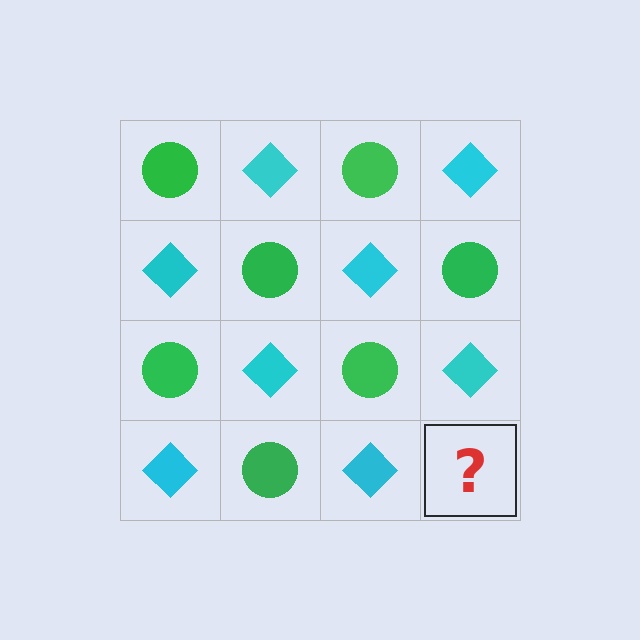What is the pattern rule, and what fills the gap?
The rule is that it alternates green circle and cyan diamond in a checkerboard pattern. The gap should be filled with a green circle.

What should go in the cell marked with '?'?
The missing cell should contain a green circle.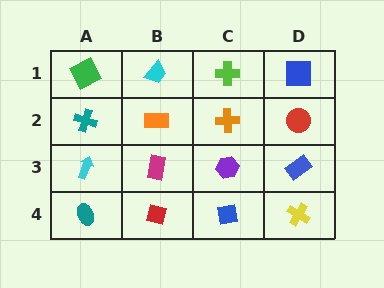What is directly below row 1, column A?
A teal cross.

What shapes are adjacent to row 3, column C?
An orange cross (row 2, column C), a blue square (row 4, column C), a magenta rectangle (row 3, column B), a blue rectangle (row 3, column D).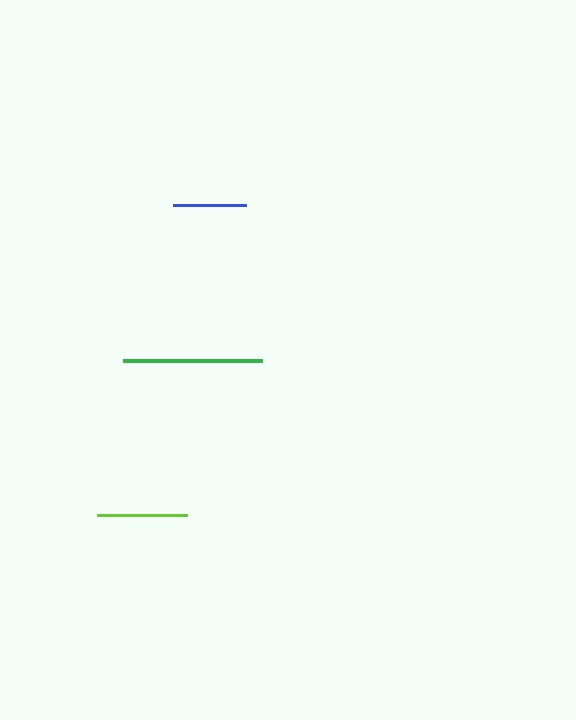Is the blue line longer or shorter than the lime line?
The lime line is longer than the blue line.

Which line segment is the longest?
The green line is the longest at approximately 139 pixels.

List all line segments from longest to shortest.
From longest to shortest: green, lime, blue.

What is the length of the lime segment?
The lime segment is approximately 89 pixels long.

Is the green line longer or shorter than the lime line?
The green line is longer than the lime line.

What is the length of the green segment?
The green segment is approximately 139 pixels long.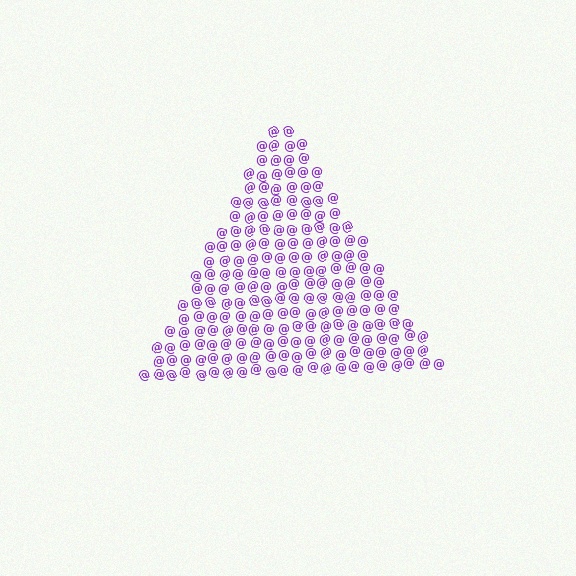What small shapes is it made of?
It is made of small at signs.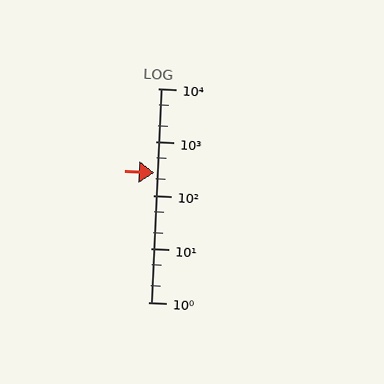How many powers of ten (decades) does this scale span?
The scale spans 4 decades, from 1 to 10000.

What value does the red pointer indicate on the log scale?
The pointer indicates approximately 260.